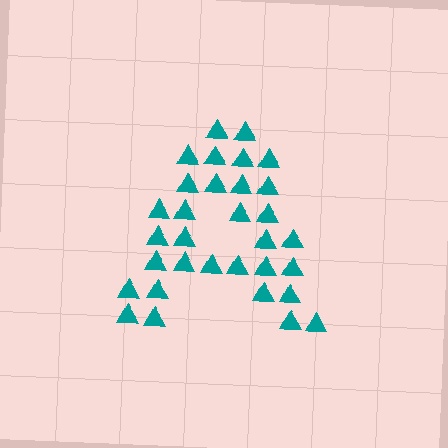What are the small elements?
The small elements are triangles.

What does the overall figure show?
The overall figure shows the letter A.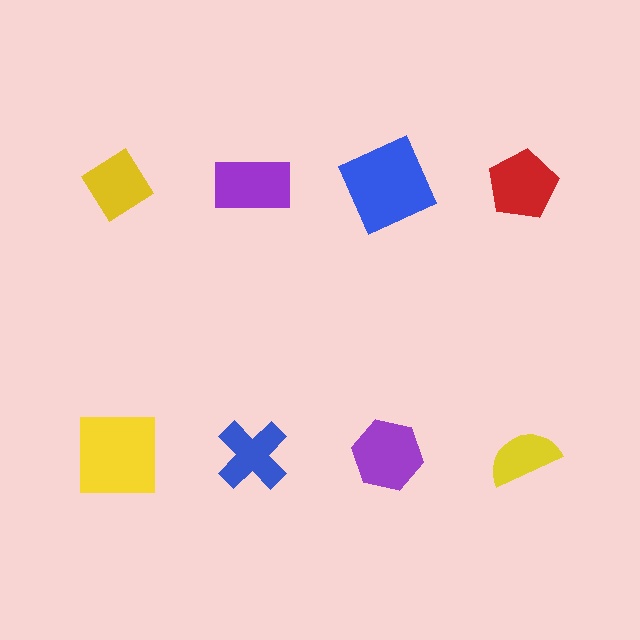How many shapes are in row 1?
4 shapes.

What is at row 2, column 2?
A blue cross.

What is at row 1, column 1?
A yellow diamond.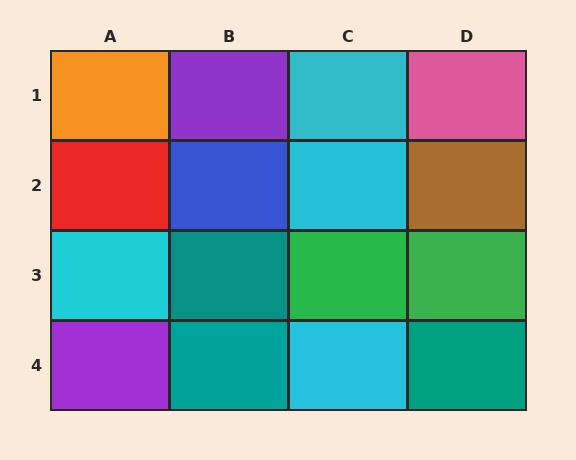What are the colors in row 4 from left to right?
Purple, teal, cyan, teal.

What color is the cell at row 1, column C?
Cyan.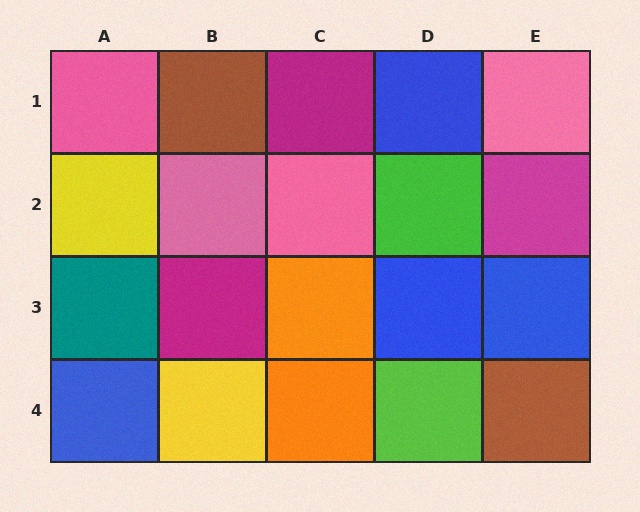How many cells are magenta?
3 cells are magenta.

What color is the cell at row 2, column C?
Pink.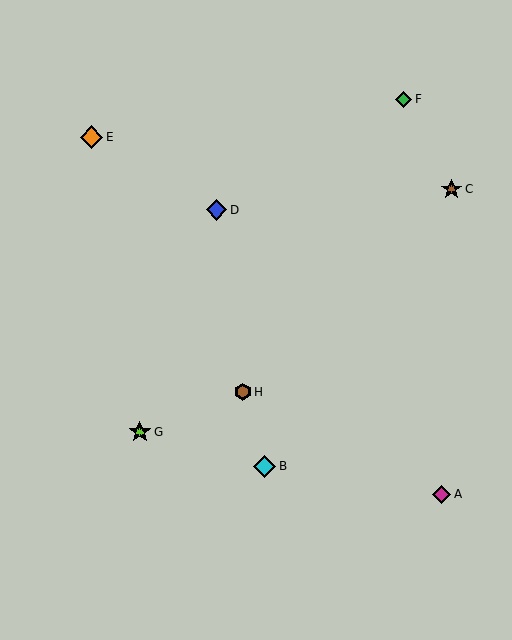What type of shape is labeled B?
Shape B is a cyan diamond.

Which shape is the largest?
The orange diamond (labeled E) is the largest.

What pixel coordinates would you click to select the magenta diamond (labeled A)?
Click at (442, 494) to select the magenta diamond A.